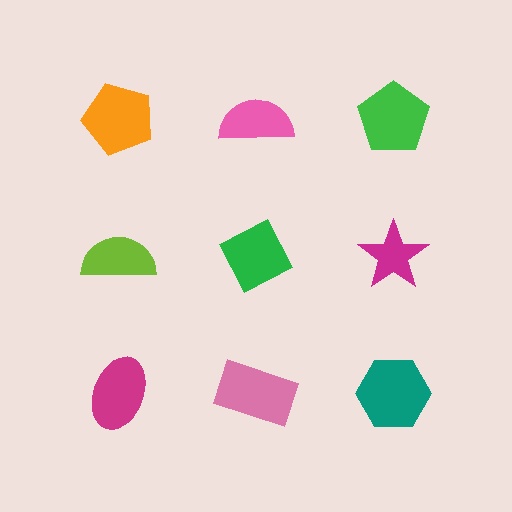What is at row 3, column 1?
A magenta ellipse.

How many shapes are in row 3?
3 shapes.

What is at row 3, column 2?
A pink rectangle.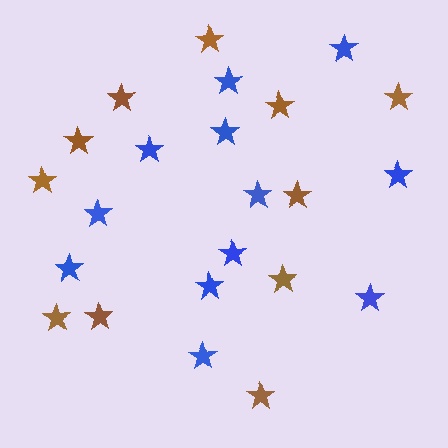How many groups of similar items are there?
There are 2 groups: one group of blue stars (12) and one group of brown stars (11).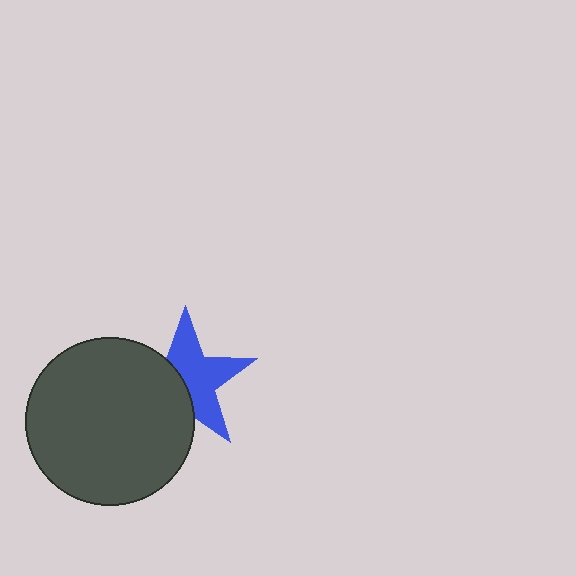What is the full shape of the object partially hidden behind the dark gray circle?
The partially hidden object is a blue star.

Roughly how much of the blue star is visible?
About half of it is visible (roughly 58%).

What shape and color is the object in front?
The object in front is a dark gray circle.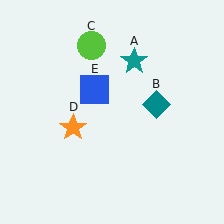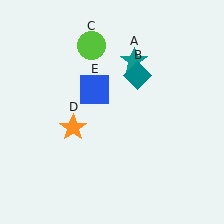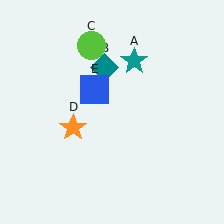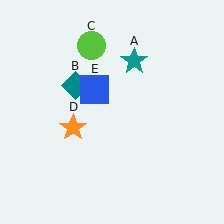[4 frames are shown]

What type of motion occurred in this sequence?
The teal diamond (object B) rotated counterclockwise around the center of the scene.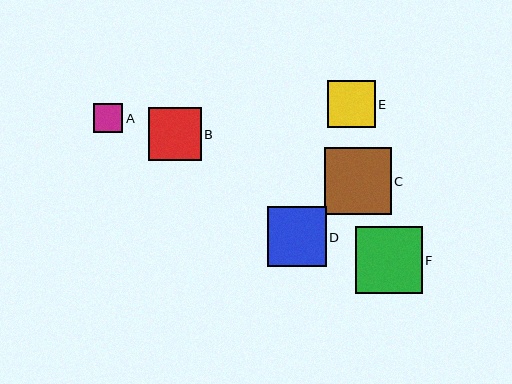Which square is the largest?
Square F is the largest with a size of approximately 67 pixels.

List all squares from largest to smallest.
From largest to smallest: F, C, D, B, E, A.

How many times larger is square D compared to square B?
Square D is approximately 1.1 times the size of square B.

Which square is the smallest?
Square A is the smallest with a size of approximately 29 pixels.